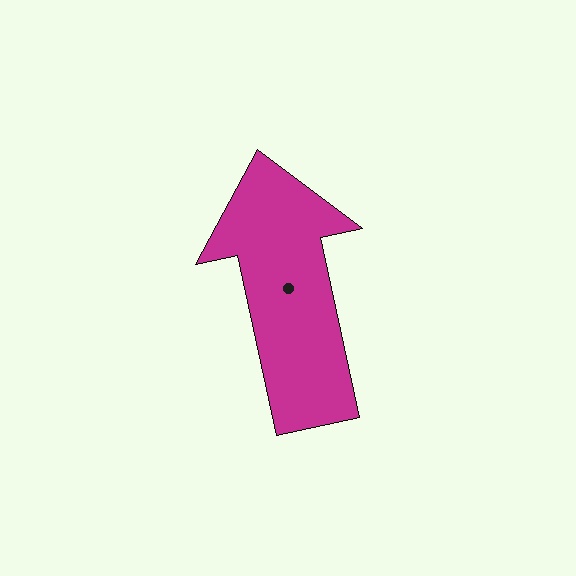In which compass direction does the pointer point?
North.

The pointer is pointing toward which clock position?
Roughly 12 o'clock.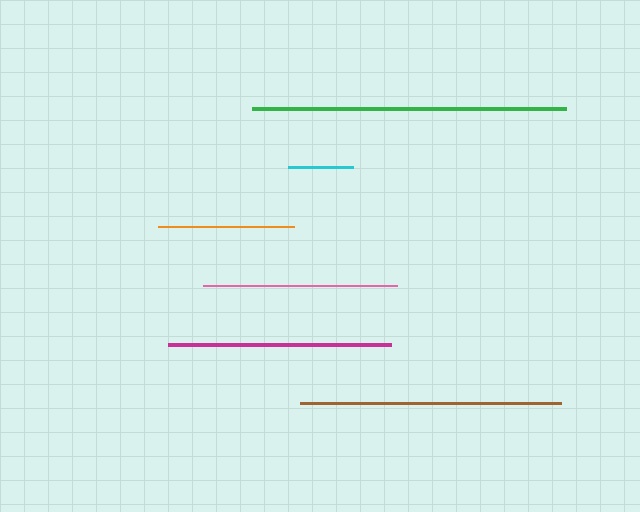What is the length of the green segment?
The green segment is approximately 314 pixels long.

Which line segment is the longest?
The green line is the longest at approximately 314 pixels.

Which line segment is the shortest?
The cyan line is the shortest at approximately 65 pixels.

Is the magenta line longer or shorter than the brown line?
The brown line is longer than the magenta line.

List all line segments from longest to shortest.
From longest to shortest: green, brown, magenta, pink, orange, cyan.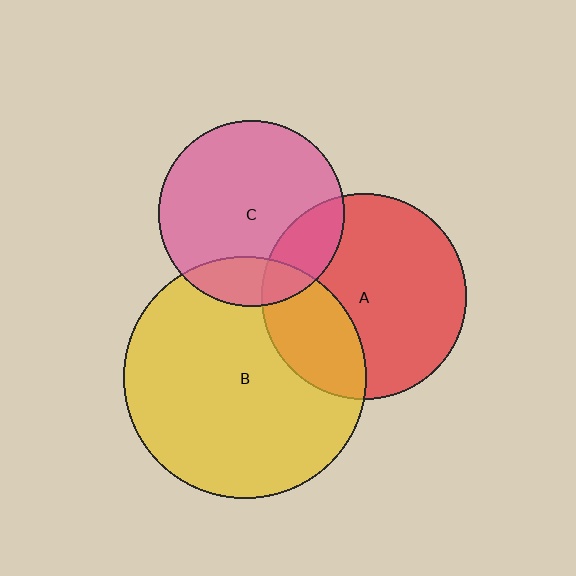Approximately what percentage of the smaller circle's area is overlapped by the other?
Approximately 30%.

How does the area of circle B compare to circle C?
Approximately 1.7 times.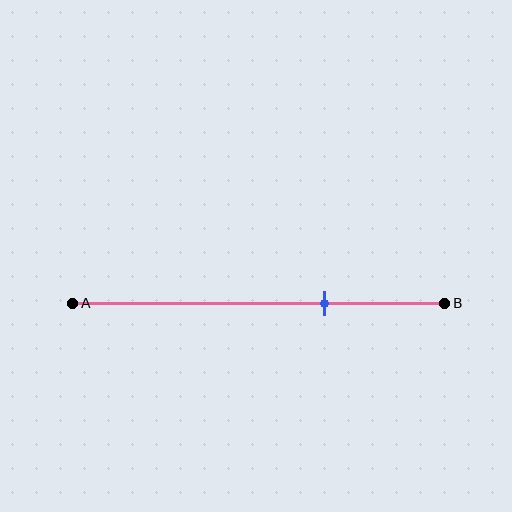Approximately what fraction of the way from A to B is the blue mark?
The blue mark is approximately 70% of the way from A to B.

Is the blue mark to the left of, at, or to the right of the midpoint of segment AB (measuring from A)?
The blue mark is to the right of the midpoint of segment AB.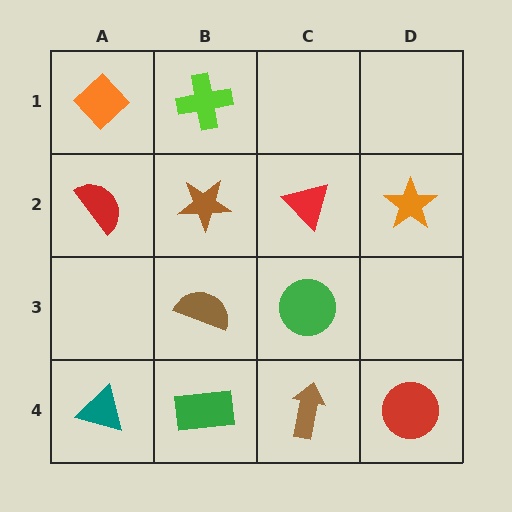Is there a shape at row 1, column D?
No, that cell is empty.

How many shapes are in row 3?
2 shapes.